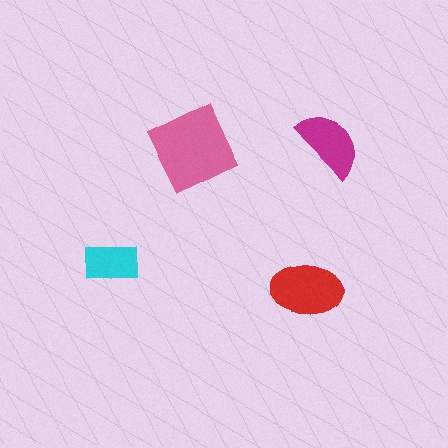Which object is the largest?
The pink square.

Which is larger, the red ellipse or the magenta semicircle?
The red ellipse.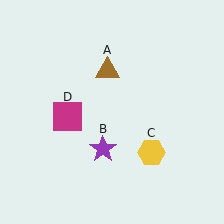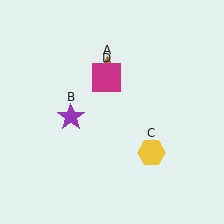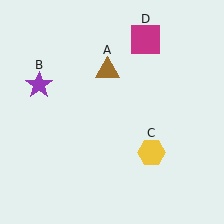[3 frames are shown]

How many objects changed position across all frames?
2 objects changed position: purple star (object B), magenta square (object D).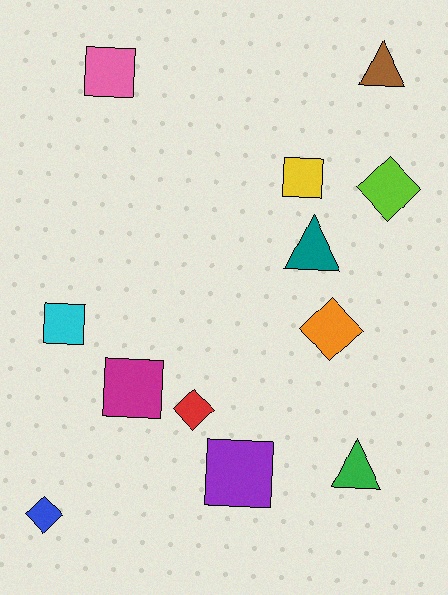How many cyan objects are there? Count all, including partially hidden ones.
There is 1 cyan object.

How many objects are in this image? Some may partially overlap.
There are 12 objects.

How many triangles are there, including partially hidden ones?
There are 3 triangles.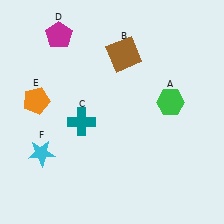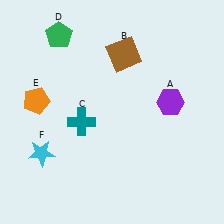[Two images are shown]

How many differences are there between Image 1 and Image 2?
There are 2 differences between the two images.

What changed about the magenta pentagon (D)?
In Image 1, D is magenta. In Image 2, it changed to green.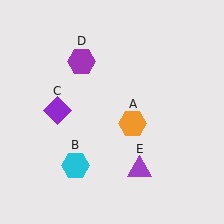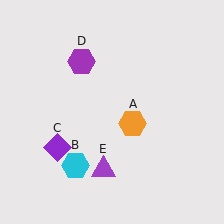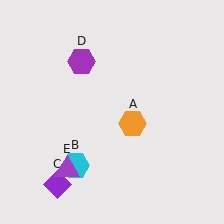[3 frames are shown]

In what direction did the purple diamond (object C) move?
The purple diamond (object C) moved down.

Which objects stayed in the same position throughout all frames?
Orange hexagon (object A) and cyan hexagon (object B) and purple hexagon (object D) remained stationary.